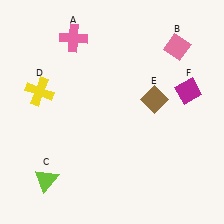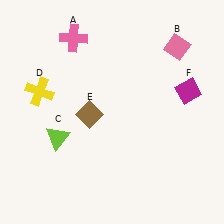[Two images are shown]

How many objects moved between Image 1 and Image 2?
2 objects moved between the two images.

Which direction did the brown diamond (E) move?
The brown diamond (E) moved left.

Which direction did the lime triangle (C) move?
The lime triangle (C) moved up.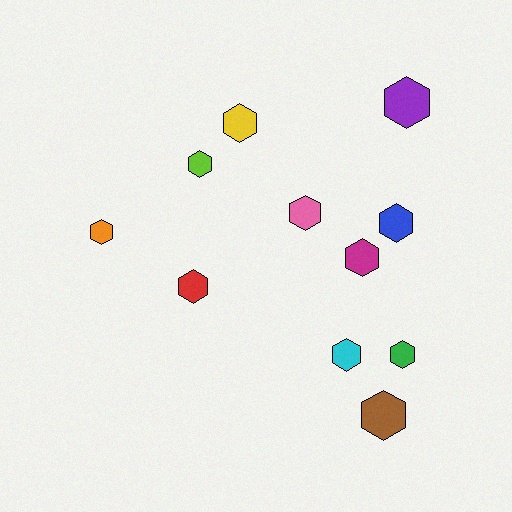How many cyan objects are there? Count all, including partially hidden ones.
There is 1 cyan object.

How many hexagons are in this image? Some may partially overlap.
There are 11 hexagons.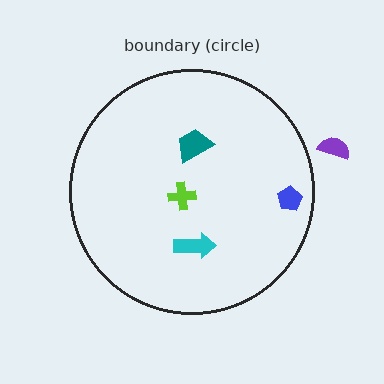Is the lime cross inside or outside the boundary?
Inside.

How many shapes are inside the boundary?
4 inside, 1 outside.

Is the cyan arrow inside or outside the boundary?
Inside.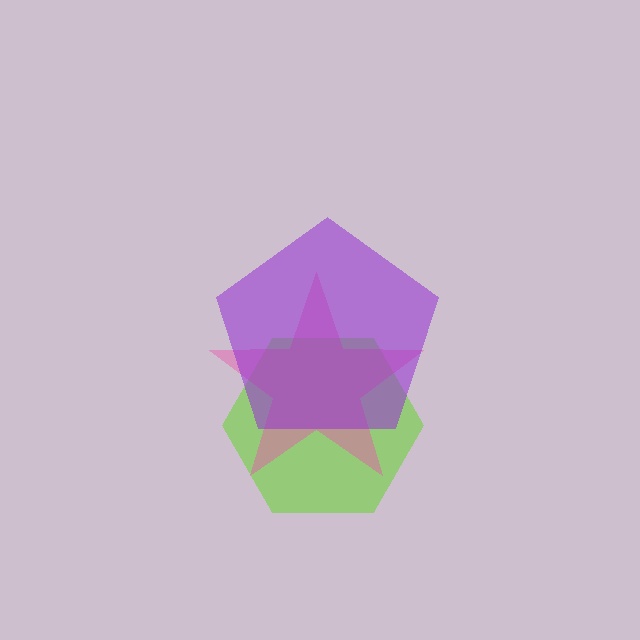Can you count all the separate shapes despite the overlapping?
Yes, there are 3 separate shapes.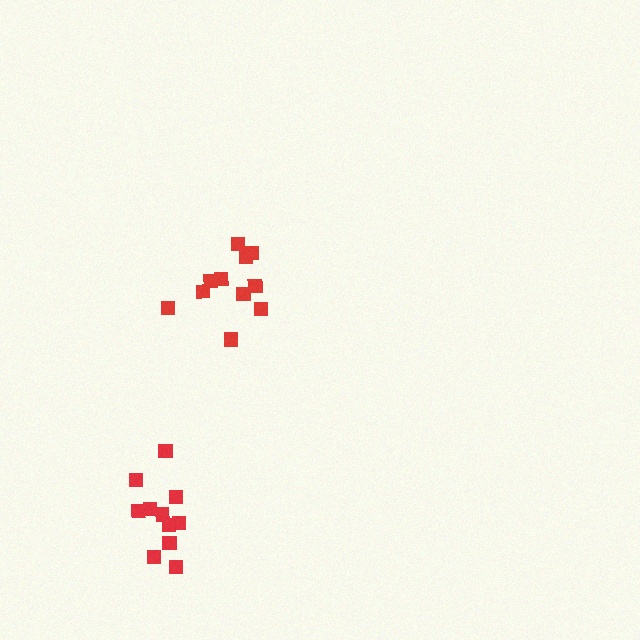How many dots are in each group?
Group 1: 12 dots, Group 2: 11 dots (23 total).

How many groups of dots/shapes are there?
There are 2 groups.